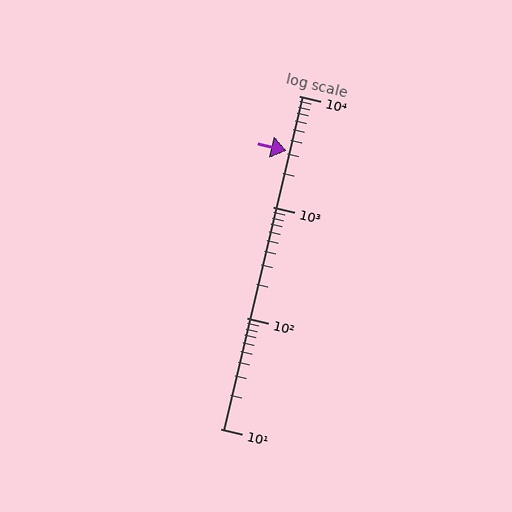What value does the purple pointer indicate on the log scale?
The pointer indicates approximately 3200.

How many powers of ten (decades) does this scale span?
The scale spans 3 decades, from 10 to 10000.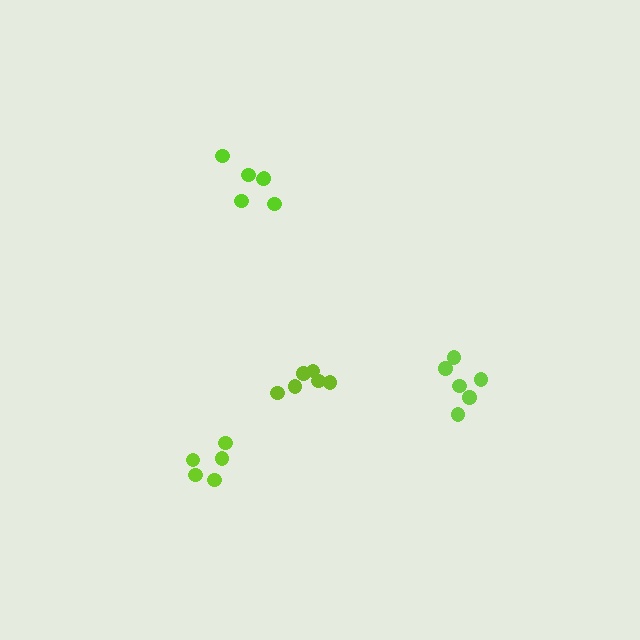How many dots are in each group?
Group 1: 6 dots, Group 2: 6 dots, Group 3: 6 dots, Group 4: 5 dots (23 total).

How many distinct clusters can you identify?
There are 4 distinct clusters.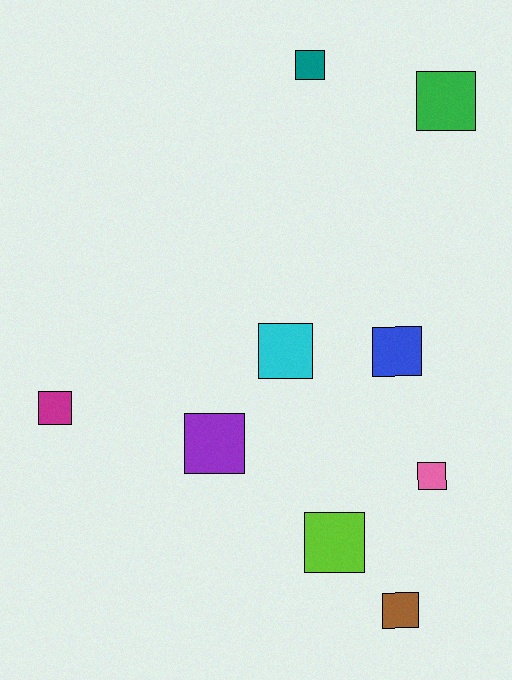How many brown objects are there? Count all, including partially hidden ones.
There is 1 brown object.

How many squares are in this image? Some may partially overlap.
There are 9 squares.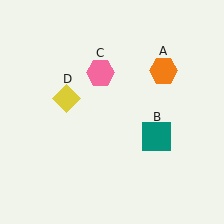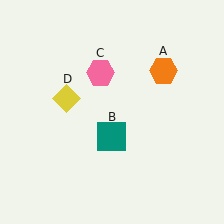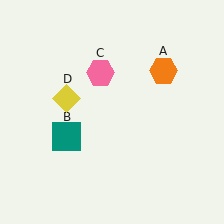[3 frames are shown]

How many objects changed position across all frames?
1 object changed position: teal square (object B).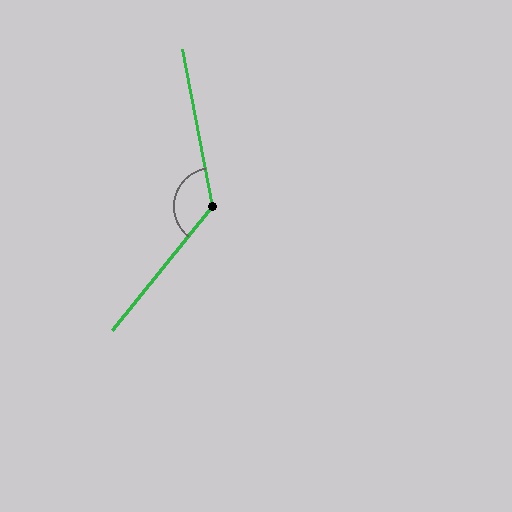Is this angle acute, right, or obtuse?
It is obtuse.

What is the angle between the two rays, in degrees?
Approximately 130 degrees.